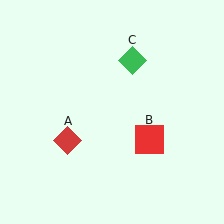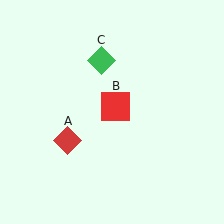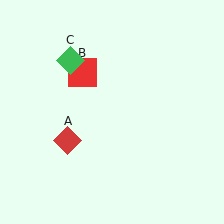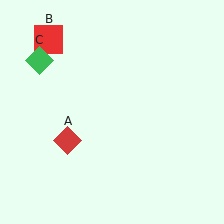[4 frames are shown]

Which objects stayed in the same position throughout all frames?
Red diamond (object A) remained stationary.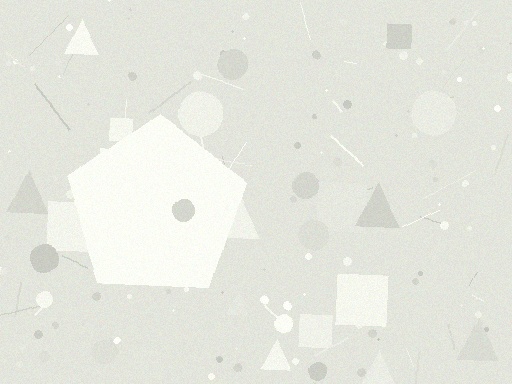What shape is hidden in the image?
A pentagon is hidden in the image.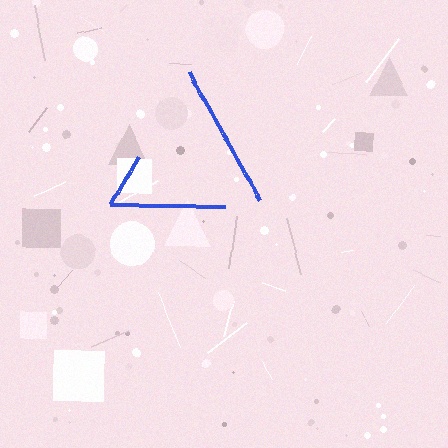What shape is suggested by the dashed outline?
The dashed outline suggests a triangle.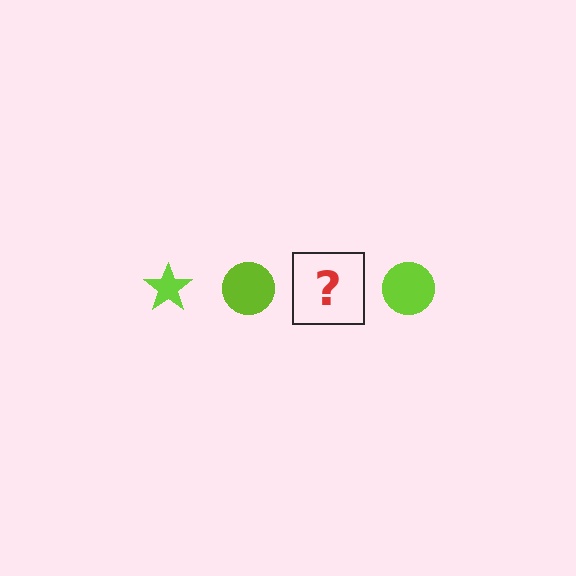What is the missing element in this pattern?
The missing element is a lime star.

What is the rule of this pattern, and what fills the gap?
The rule is that the pattern cycles through star, circle shapes in lime. The gap should be filled with a lime star.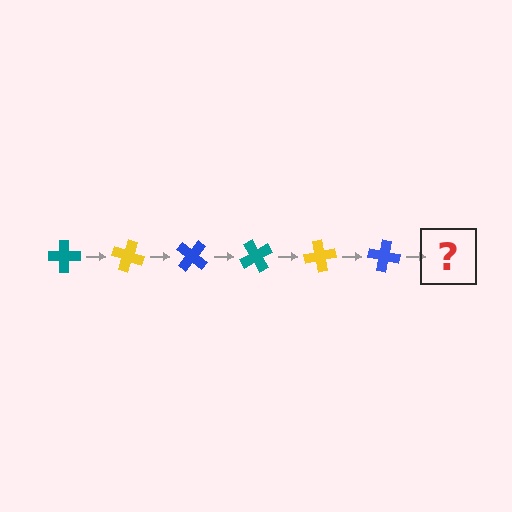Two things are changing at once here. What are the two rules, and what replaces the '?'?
The two rules are that it rotates 20 degrees each step and the color cycles through teal, yellow, and blue. The '?' should be a teal cross, rotated 120 degrees from the start.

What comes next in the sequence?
The next element should be a teal cross, rotated 120 degrees from the start.